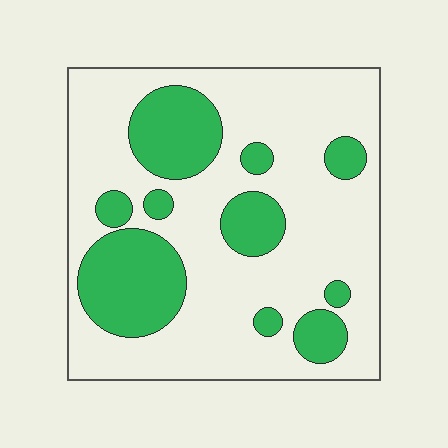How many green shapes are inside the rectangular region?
10.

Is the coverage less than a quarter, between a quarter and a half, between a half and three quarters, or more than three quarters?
Between a quarter and a half.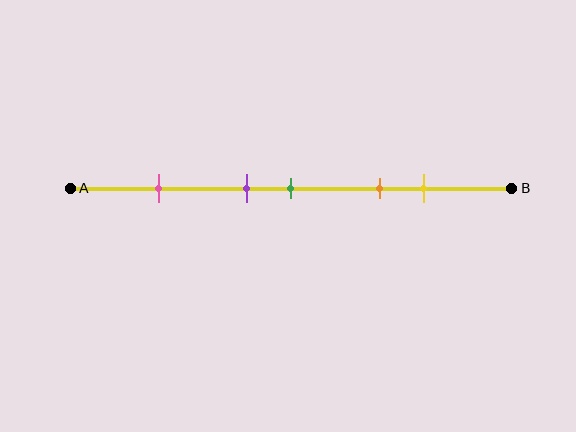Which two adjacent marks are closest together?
The purple and green marks are the closest adjacent pair.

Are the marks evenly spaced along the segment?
No, the marks are not evenly spaced.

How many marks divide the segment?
There are 5 marks dividing the segment.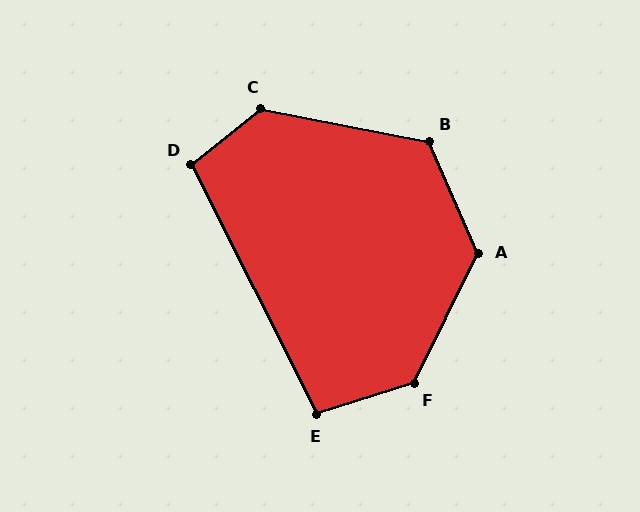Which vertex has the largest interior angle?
F, at approximately 134 degrees.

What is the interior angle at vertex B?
Approximately 125 degrees (obtuse).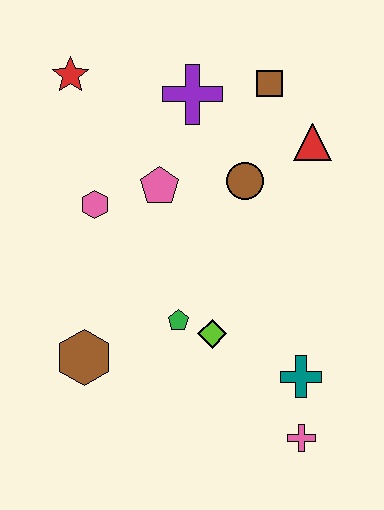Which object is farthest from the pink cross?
The red star is farthest from the pink cross.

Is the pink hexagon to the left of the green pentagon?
Yes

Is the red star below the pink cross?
No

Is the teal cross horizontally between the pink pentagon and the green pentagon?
No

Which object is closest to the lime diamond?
The green pentagon is closest to the lime diamond.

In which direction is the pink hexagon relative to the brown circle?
The pink hexagon is to the left of the brown circle.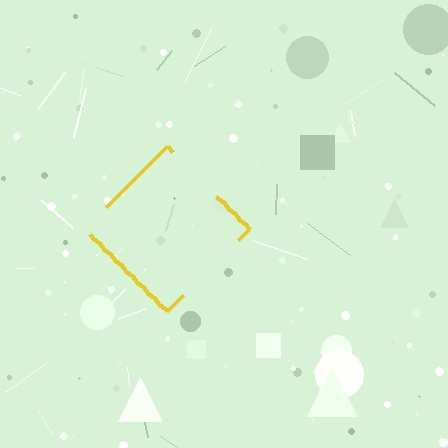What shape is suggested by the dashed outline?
The dashed outline suggests a diamond.